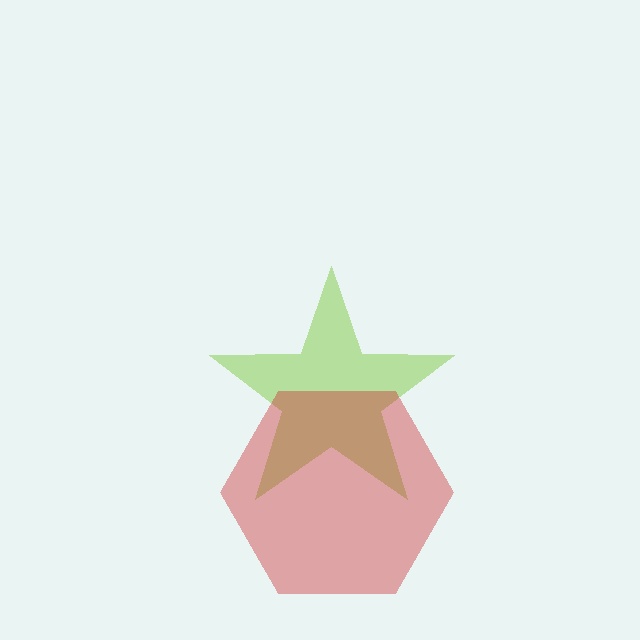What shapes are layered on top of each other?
The layered shapes are: a lime star, a red hexagon.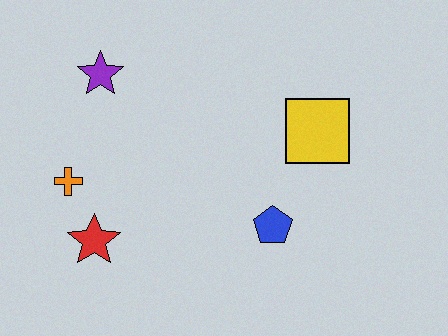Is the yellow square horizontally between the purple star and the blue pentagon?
No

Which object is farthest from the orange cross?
The yellow square is farthest from the orange cross.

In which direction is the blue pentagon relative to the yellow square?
The blue pentagon is below the yellow square.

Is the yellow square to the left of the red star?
No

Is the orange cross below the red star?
No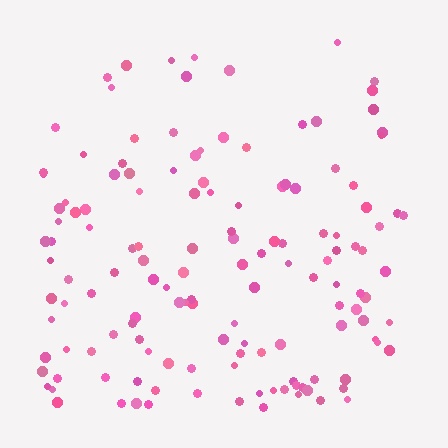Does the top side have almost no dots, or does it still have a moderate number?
Still a moderate number, just noticeably fewer than the bottom.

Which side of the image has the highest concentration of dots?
The bottom.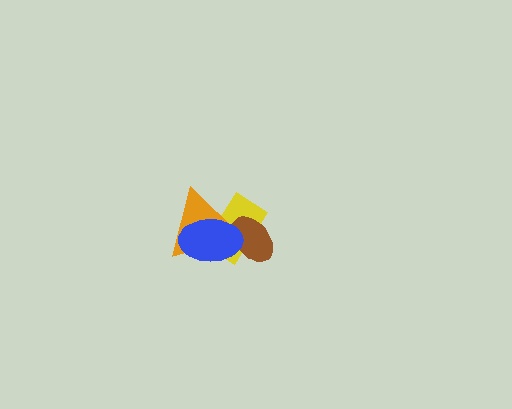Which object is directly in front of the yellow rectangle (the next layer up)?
The orange triangle is directly in front of the yellow rectangle.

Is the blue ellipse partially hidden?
No, no other shape covers it.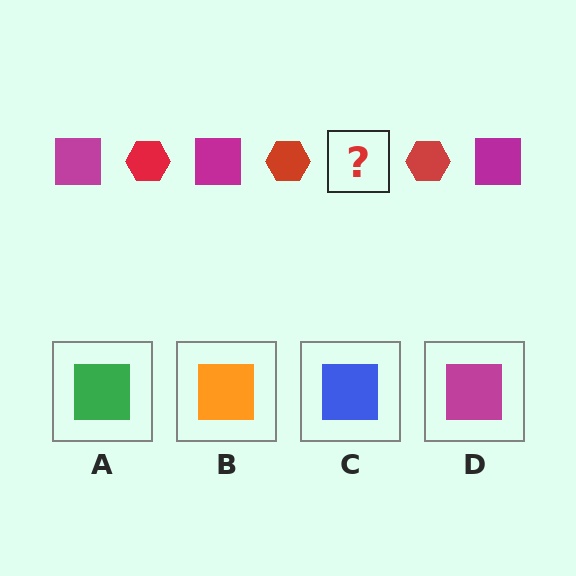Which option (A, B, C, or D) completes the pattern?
D.